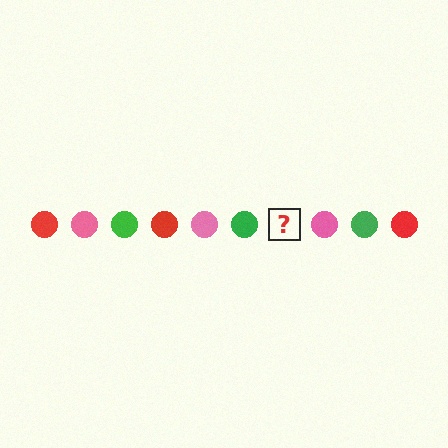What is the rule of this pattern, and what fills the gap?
The rule is that the pattern cycles through red, pink, green circles. The gap should be filled with a red circle.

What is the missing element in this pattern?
The missing element is a red circle.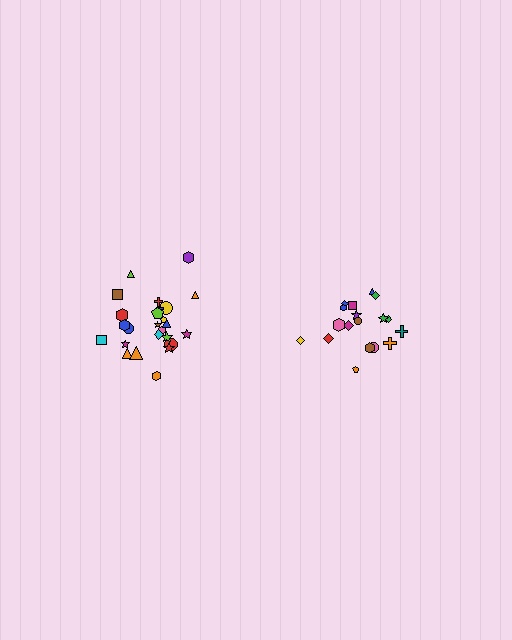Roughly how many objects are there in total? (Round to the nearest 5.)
Roughly 45 objects in total.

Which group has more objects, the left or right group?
The left group.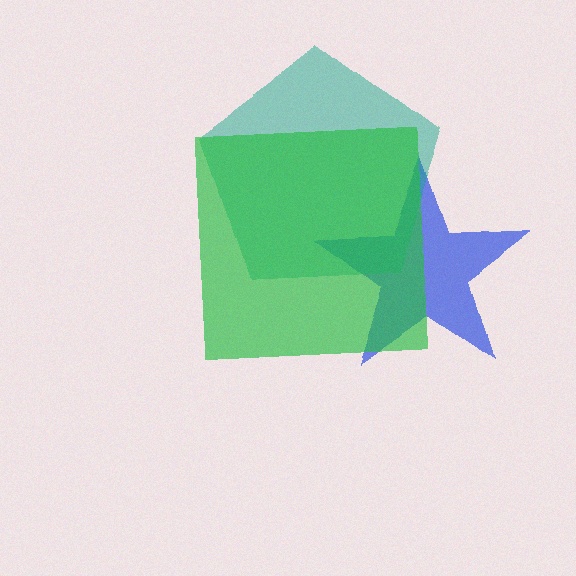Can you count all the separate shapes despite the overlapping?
Yes, there are 3 separate shapes.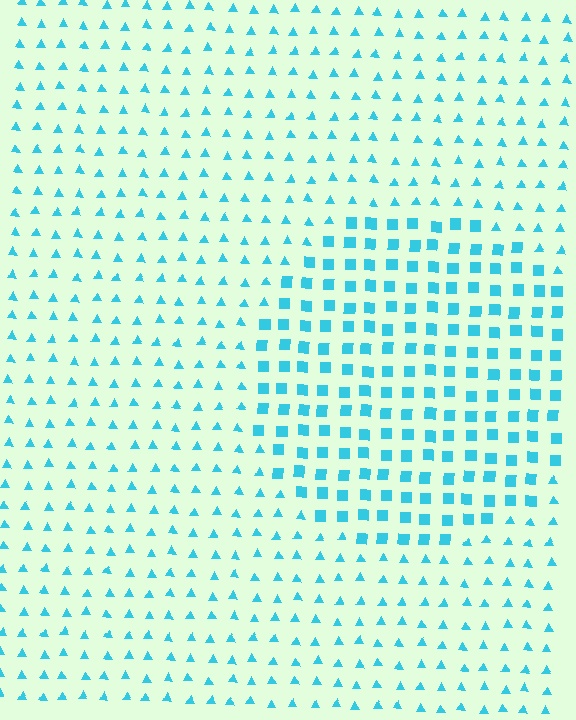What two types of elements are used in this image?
The image uses squares inside the circle region and triangles outside it.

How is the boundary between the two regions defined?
The boundary is defined by a change in element shape: squares inside vs. triangles outside. All elements share the same color and spacing.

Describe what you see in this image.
The image is filled with small cyan elements arranged in a uniform grid. A circle-shaped region contains squares, while the surrounding area contains triangles. The boundary is defined purely by the change in element shape.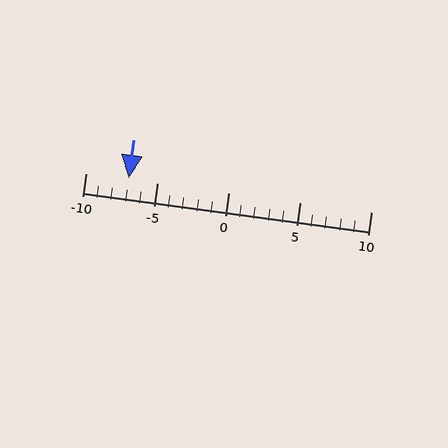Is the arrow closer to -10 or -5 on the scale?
The arrow is closer to -5.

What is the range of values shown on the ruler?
The ruler shows values from -10 to 10.